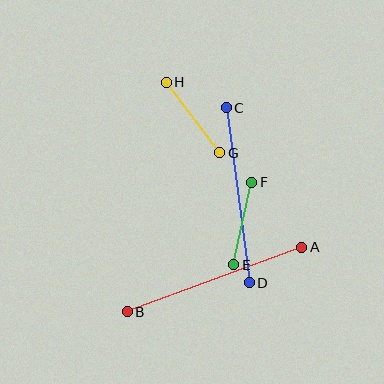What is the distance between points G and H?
The distance is approximately 89 pixels.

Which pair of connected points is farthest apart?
Points A and B are farthest apart.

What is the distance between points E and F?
The distance is approximately 84 pixels.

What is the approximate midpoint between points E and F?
The midpoint is at approximately (242, 223) pixels.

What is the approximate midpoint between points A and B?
The midpoint is at approximately (214, 279) pixels.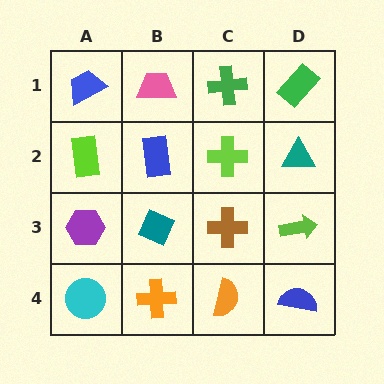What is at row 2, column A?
A lime rectangle.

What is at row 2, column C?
A lime cross.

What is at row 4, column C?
An orange semicircle.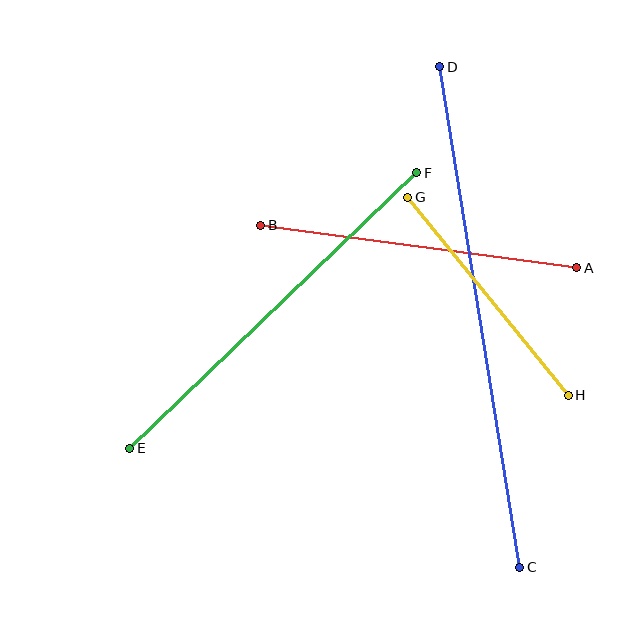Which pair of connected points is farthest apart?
Points C and D are farthest apart.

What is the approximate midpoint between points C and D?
The midpoint is at approximately (480, 317) pixels.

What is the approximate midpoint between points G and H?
The midpoint is at approximately (488, 296) pixels.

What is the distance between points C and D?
The distance is approximately 507 pixels.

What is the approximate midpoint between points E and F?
The midpoint is at approximately (273, 311) pixels.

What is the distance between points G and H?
The distance is approximately 255 pixels.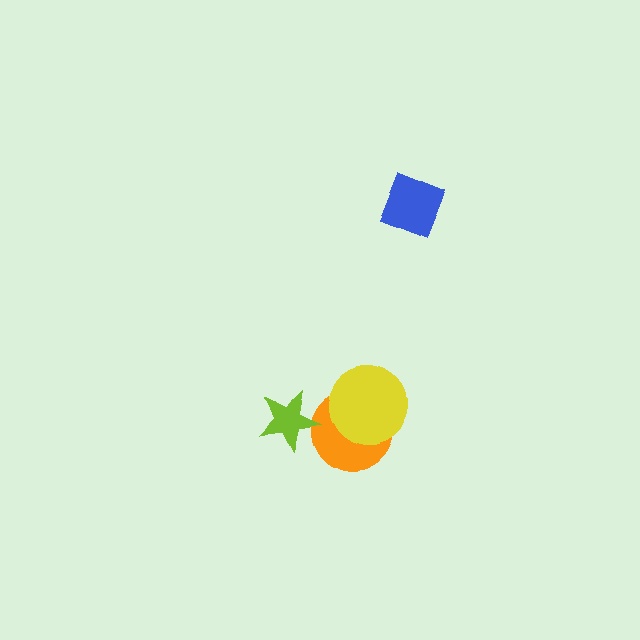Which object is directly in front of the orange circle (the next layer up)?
The yellow circle is directly in front of the orange circle.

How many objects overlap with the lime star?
1 object overlaps with the lime star.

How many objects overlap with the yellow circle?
1 object overlaps with the yellow circle.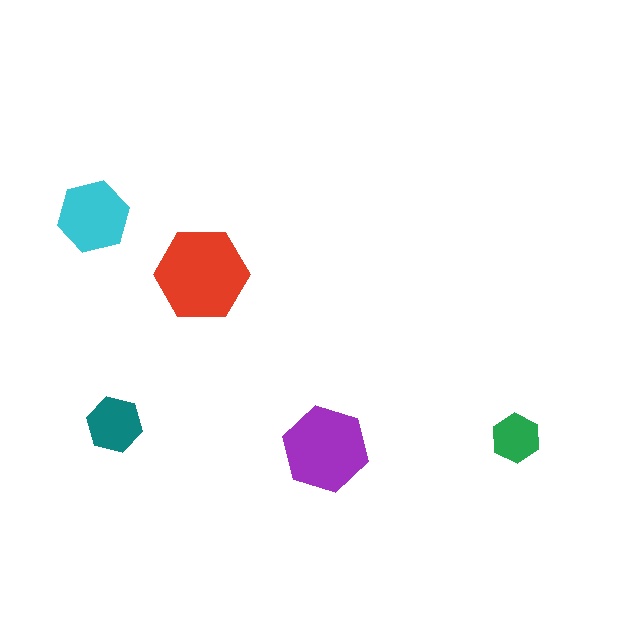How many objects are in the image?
There are 5 objects in the image.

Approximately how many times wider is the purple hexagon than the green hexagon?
About 1.5 times wider.